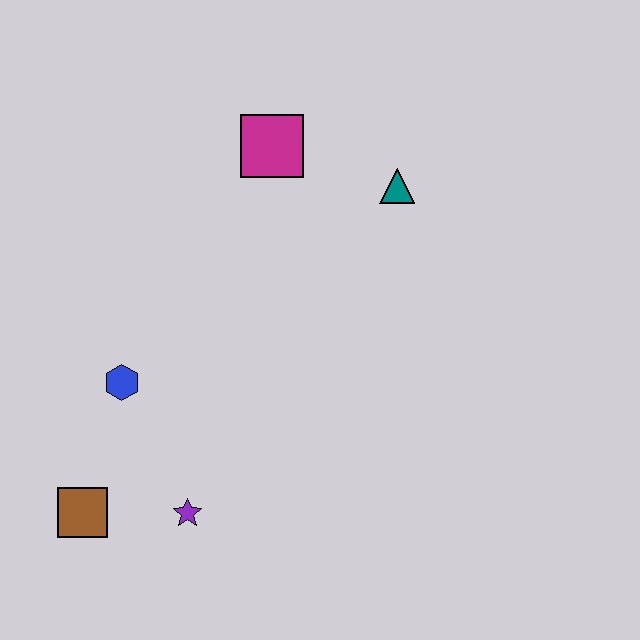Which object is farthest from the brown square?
The teal triangle is farthest from the brown square.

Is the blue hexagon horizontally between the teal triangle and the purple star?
No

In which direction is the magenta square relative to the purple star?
The magenta square is above the purple star.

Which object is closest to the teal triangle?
The magenta square is closest to the teal triangle.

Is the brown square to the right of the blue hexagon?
No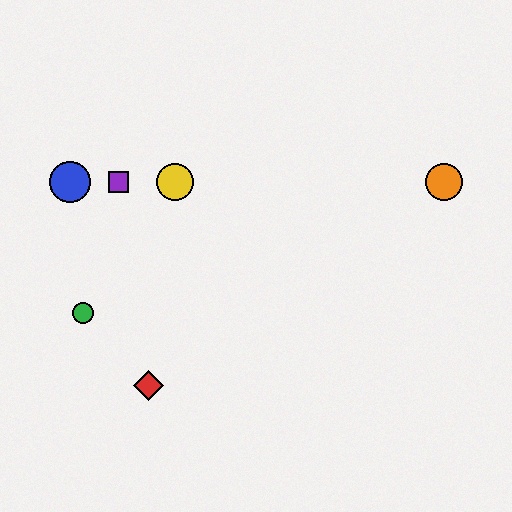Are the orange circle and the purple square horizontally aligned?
Yes, both are at y≈182.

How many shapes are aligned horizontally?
4 shapes (the blue circle, the yellow circle, the purple square, the orange circle) are aligned horizontally.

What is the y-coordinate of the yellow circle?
The yellow circle is at y≈182.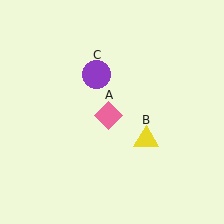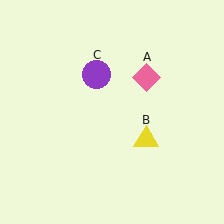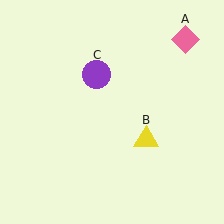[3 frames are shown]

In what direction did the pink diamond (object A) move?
The pink diamond (object A) moved up and to the right.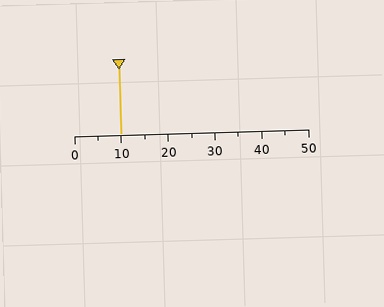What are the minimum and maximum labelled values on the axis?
The axis runs from 0 to 50.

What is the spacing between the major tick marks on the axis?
The major ticks are spaced 10 apart.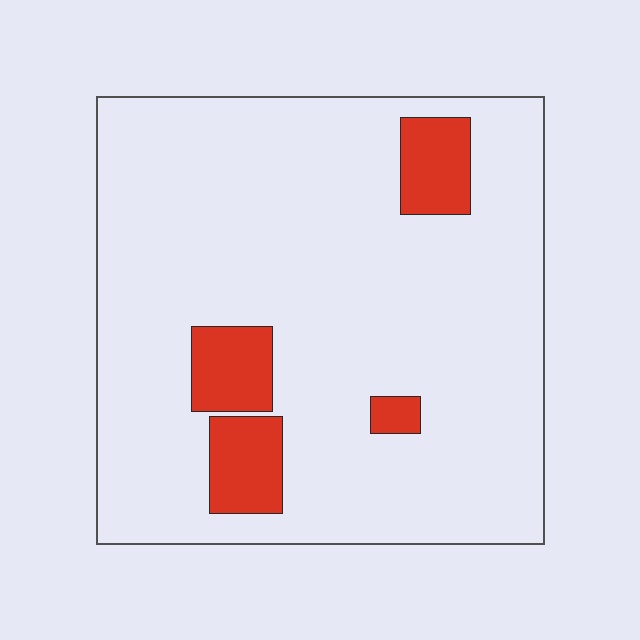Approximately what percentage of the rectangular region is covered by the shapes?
Approximately 10%.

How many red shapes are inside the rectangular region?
4.